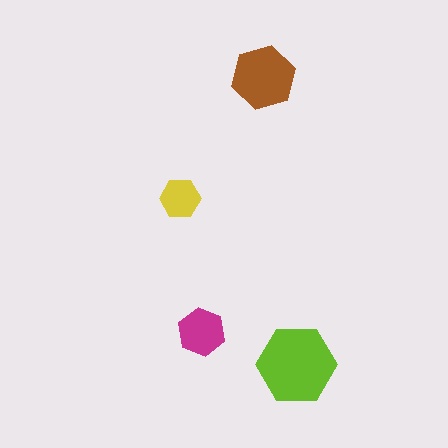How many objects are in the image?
There are 4 objects in the image.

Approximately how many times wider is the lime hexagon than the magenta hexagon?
About 1.5 times wider.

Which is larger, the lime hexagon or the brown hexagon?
The lime one.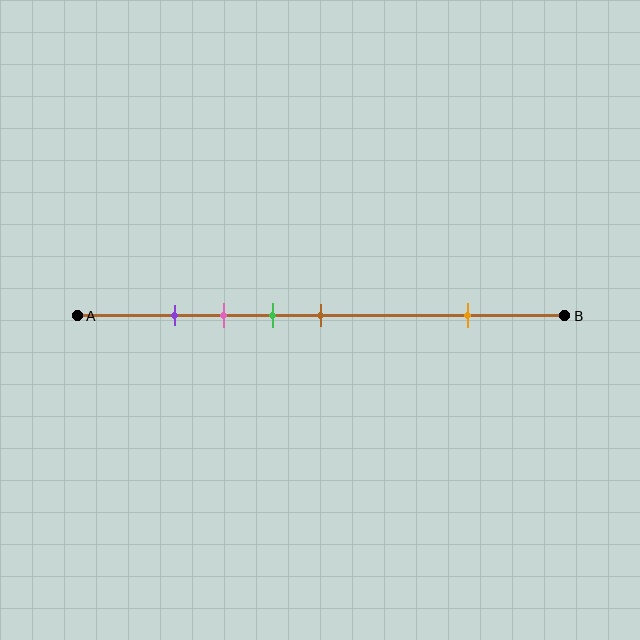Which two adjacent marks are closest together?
The purple and pink marks are the closest adjacent pair.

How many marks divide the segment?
There are 5 marks dividing the segment.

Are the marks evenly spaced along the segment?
No, the marks are not evenly spaced.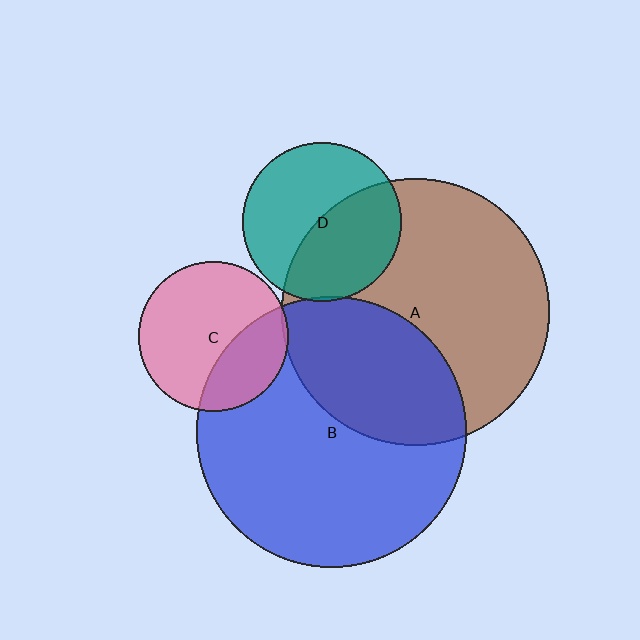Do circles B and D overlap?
Yes.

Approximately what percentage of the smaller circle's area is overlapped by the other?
Approximately 5%.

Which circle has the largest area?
Circle B (blue).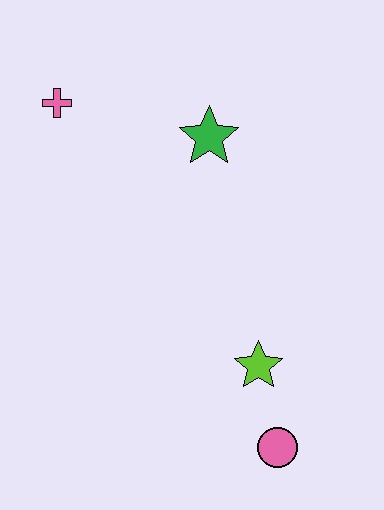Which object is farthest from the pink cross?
The pink circle is farthest from the pink cross.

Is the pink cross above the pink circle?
Yes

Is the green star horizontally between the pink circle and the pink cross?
Yes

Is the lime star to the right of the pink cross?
Yes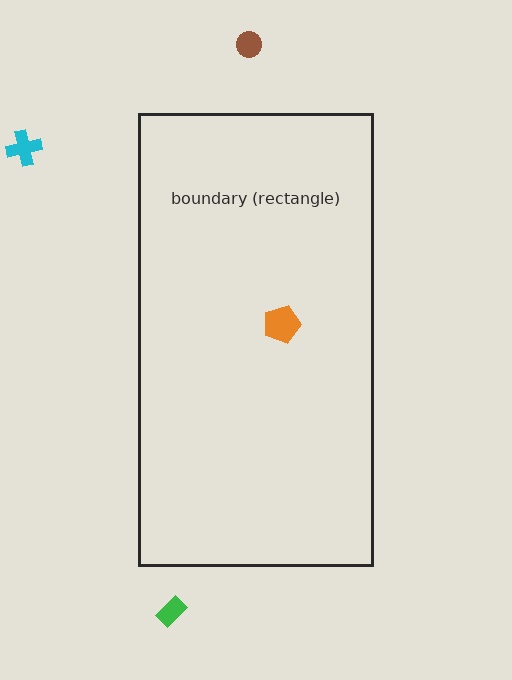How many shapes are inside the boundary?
1 inside, 3 outside.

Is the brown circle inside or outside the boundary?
Outside.